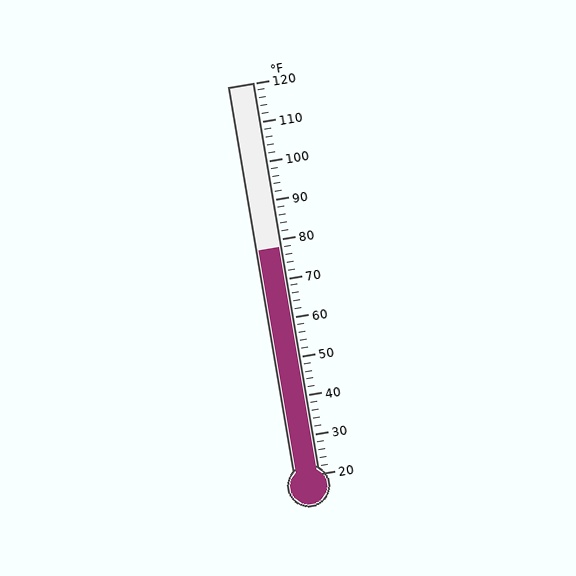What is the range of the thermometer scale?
The thermometer scale ranges from 20°F to 120°F.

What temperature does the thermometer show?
The thermometer shows approximately 78°F.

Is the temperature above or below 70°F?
The temperature is above 70°F.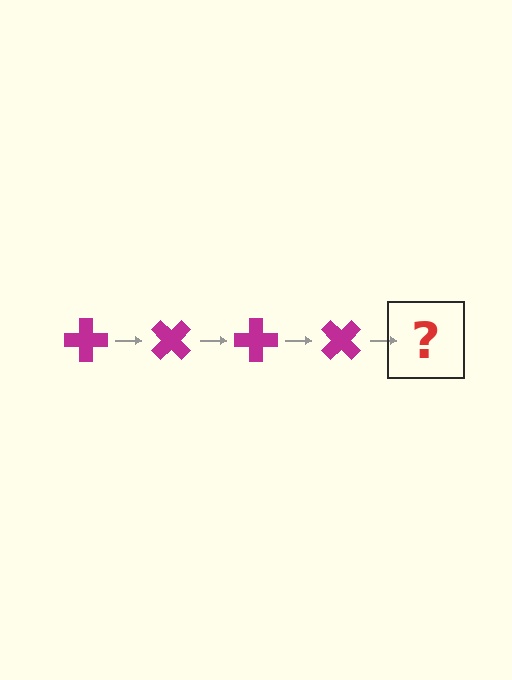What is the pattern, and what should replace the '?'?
The pattern is that the cross rotates 45 degrees each step. The '?' should be a magenta cross rotated 180 degrees.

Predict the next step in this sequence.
The next step is a magenta cross rotated 180 degrees.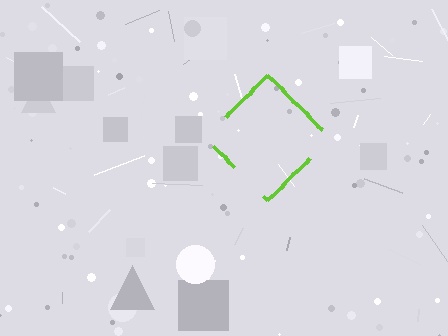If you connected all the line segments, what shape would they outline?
They would outline a diamond.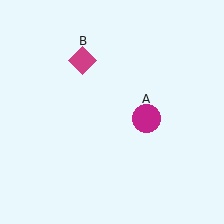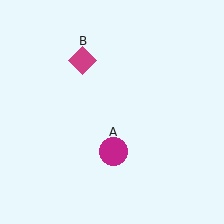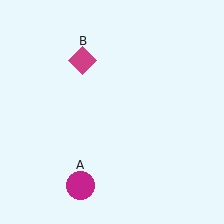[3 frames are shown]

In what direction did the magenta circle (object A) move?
The magenta circle (object A) moved down and to the left.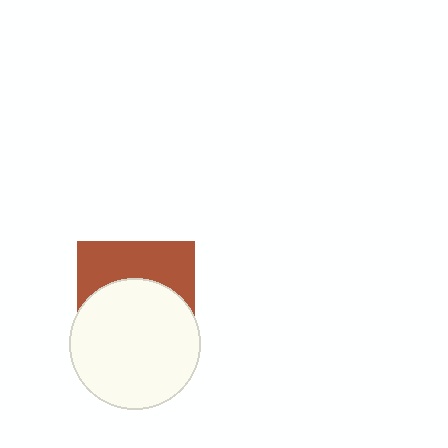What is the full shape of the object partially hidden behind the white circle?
The partially hidden object is a brown square.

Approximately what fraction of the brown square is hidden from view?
Roughly 60% of the brown square is hidden behind the white circle.